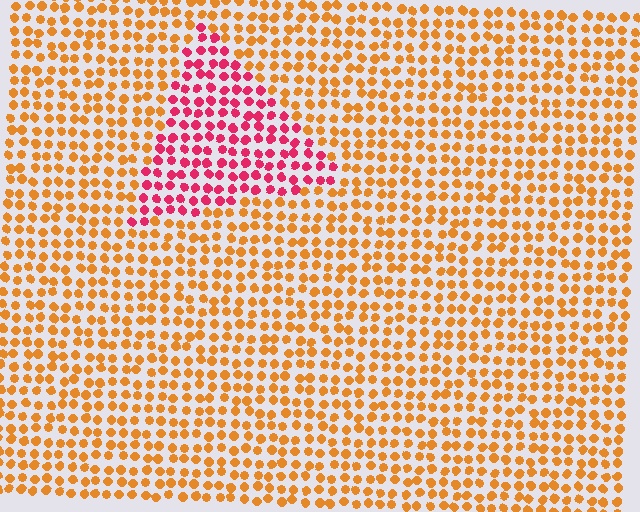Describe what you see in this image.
The image is filled with small orange elements in a uniform arrangement. A triangle-shaped region is visible where the elements are tinted to a slightly different hue, forming a subtle color boundary.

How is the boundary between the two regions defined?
The boundary is defined purely by a slight shift in hue (about 51 degrees). Spacing, size, and orientation are identical on both sides.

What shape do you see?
I see a triangle.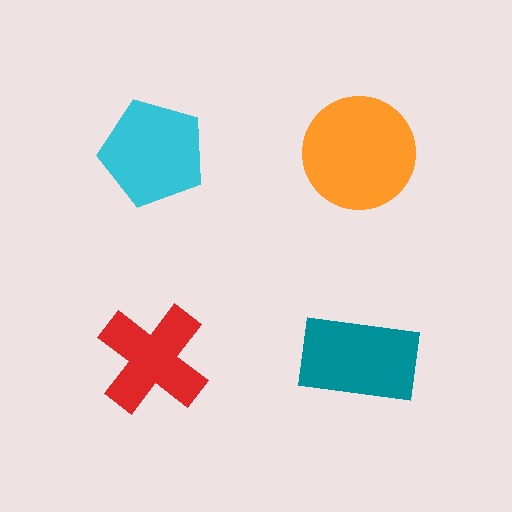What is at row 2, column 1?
A red cross.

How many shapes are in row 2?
2 shapes.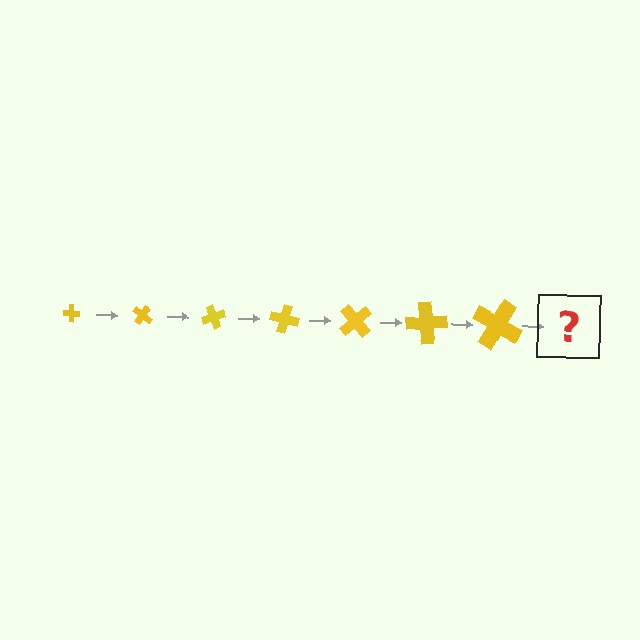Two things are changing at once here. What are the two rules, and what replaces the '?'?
The two rules are that the cross grows larger each step and it rotates 35 degrees each step. The '?' should be a cross, larger than the previous one and rotated 245 degrees from the start.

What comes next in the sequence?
The next element should be a cross, larger than the previous one and rotated 245 degrees from the start.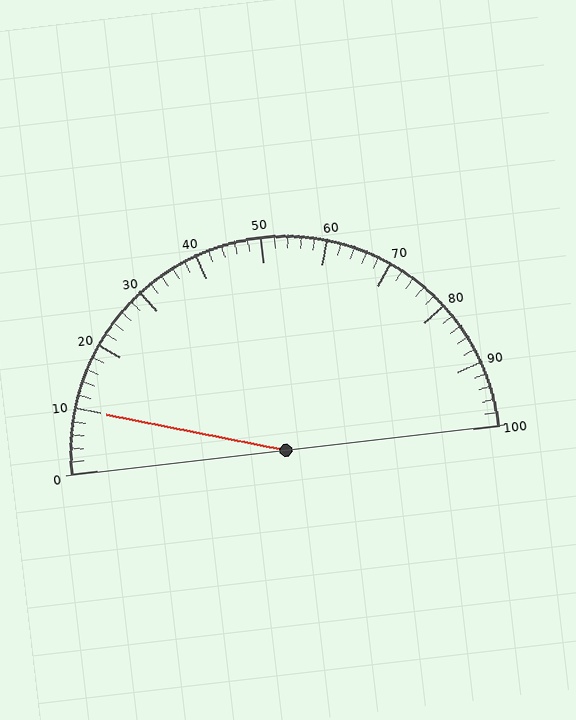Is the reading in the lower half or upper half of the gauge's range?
The reading is in the lower half of the range (0 to 100).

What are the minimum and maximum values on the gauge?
The gauge ranges from 0 to 100.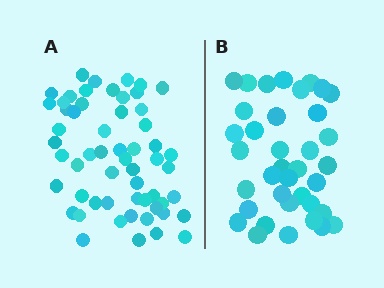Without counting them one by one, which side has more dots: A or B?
Region A (the left region) has more dots.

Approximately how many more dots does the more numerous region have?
Region A has approximately 20 more dots than region B.